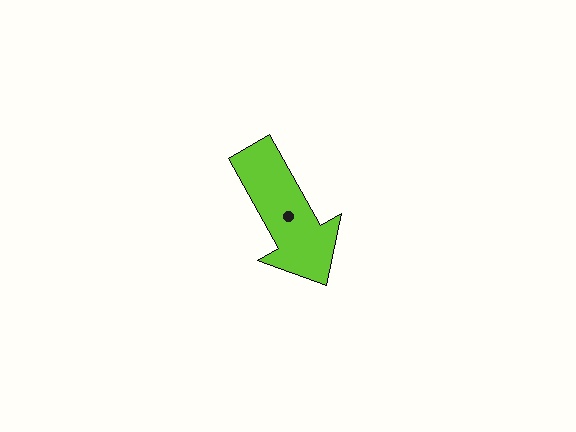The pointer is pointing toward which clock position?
Roughly 5 o'clock.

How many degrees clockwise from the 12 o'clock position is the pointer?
Approximately 151 degrees.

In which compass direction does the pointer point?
Southeast.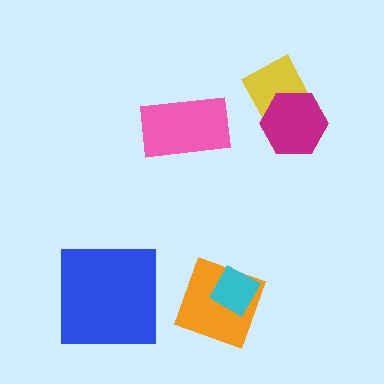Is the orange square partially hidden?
Yes, it is partially covered by another shape.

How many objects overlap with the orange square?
1 object overlaps with the orange square.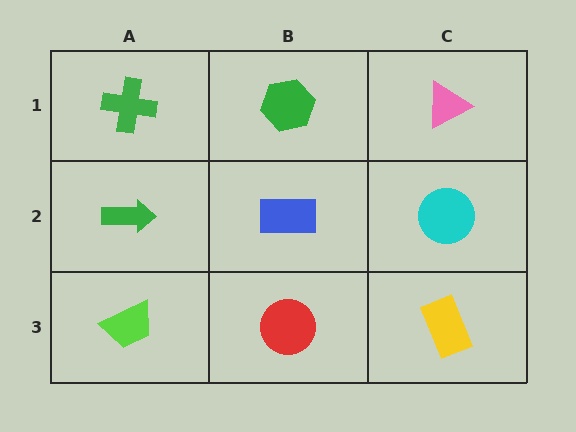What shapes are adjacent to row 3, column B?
A blue rectangle (row 2, column B), a lime trapezoid (row 3, column A), a yellow rectangle (row 3, column C).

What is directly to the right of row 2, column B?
A cyan circle.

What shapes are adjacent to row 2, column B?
A green hexagon (row 1, column B), a red circle (row 3, column B), a green arrow (row 2, column A), a cyan circle (row 2, column C).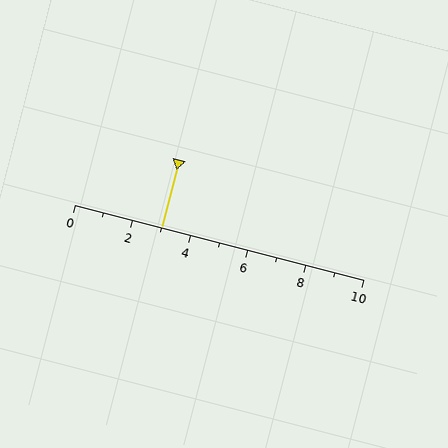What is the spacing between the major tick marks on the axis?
The major ticks are spaced 2 apart.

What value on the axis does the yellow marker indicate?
The marker indicates approximately 3.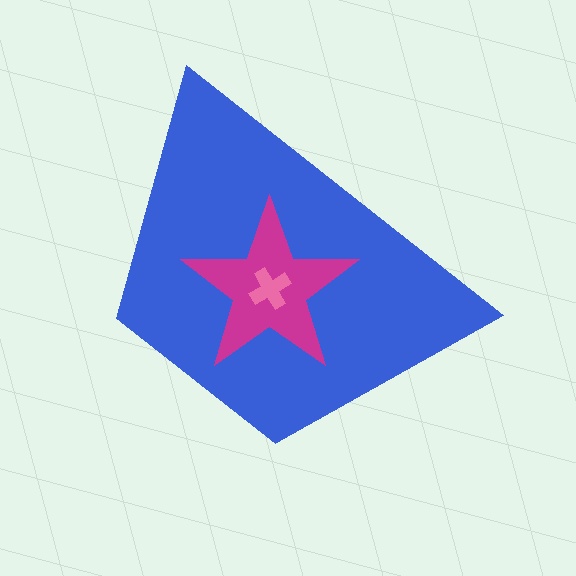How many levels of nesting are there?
3.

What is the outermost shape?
The blue trapezoid.